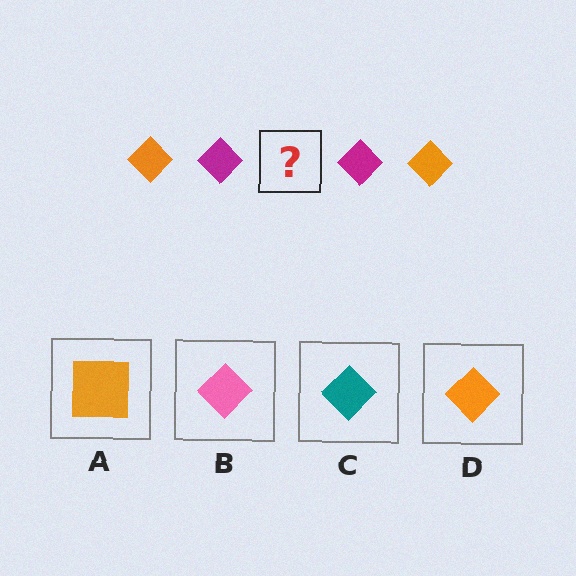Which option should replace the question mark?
Option D.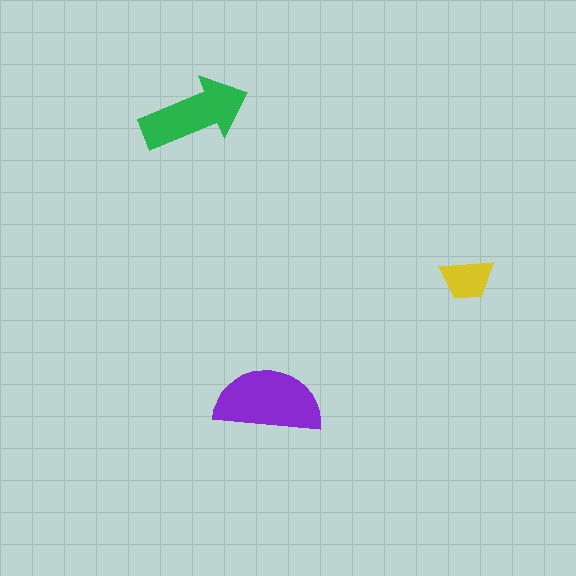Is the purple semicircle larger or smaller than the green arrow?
Larger.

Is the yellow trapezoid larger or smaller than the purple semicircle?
Smaller.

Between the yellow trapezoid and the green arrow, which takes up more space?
The green arrow.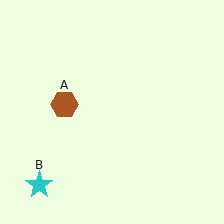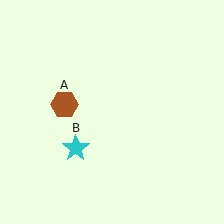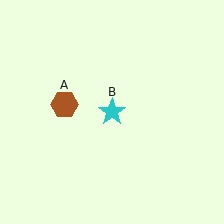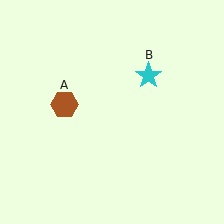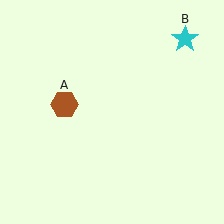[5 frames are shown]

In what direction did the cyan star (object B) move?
The cyan star (object B) moved up and to the right.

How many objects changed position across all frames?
1 object changed position: cyan star (object B).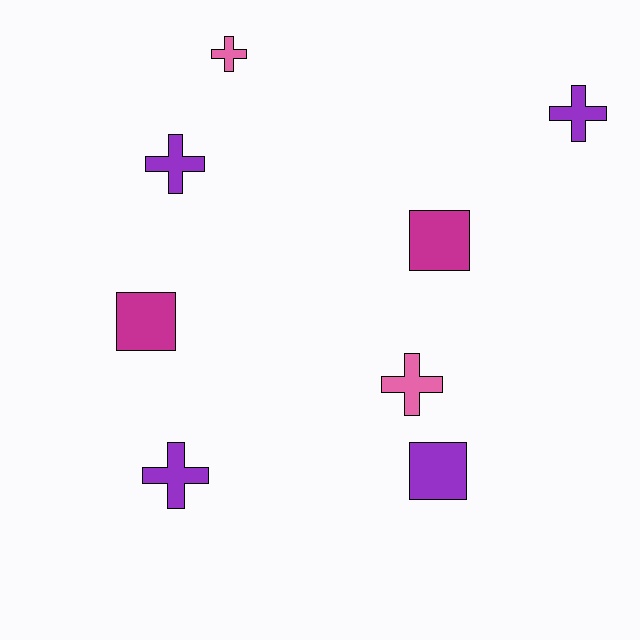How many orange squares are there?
There are no orange squares.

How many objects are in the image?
There are 8 objects.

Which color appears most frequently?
Purple, with 4 objects.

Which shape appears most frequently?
Cross, with 5 objects.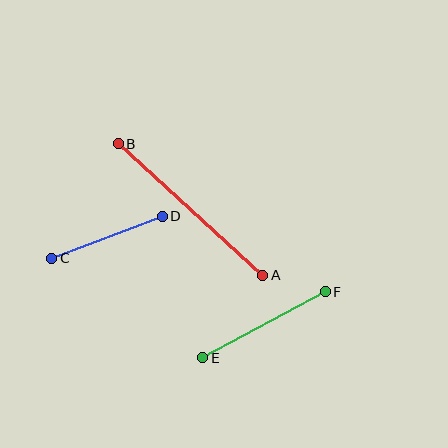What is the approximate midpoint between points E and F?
The midpoint is at approximately (264, 325) pixels.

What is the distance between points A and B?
The distance is approximately 195 pixels.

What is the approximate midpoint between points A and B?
The midpoint is at approximately (190, 209) pixels.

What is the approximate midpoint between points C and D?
The midpoint is at approximately (107, 237) pixels.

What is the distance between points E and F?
The distance is approximately 139 pixels.